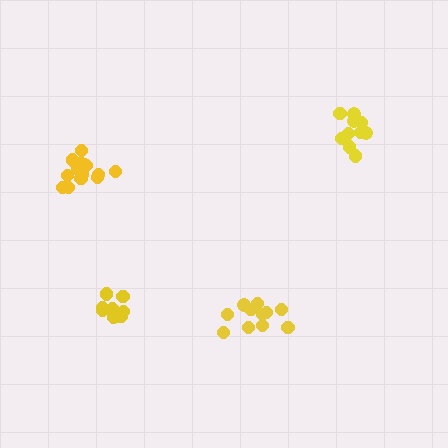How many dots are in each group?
Group 1: 11 dots, Group 2: 10 dots, Group 3: 14 dots, Group 4: 11 dots (46 total).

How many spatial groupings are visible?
There are 4 spatial groupings.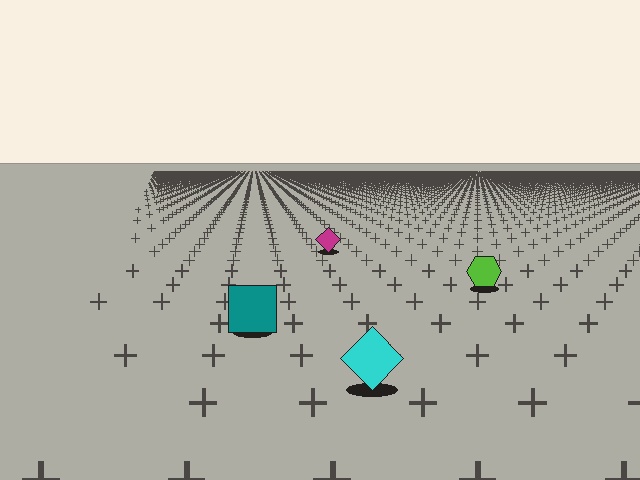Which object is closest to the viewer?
The cyan diamond is closest. The texture marks near it are larger and more spread out.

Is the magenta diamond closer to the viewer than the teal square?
No. The teal square is closer — you can tell from the texture gradient: the ground texture is coarser near it.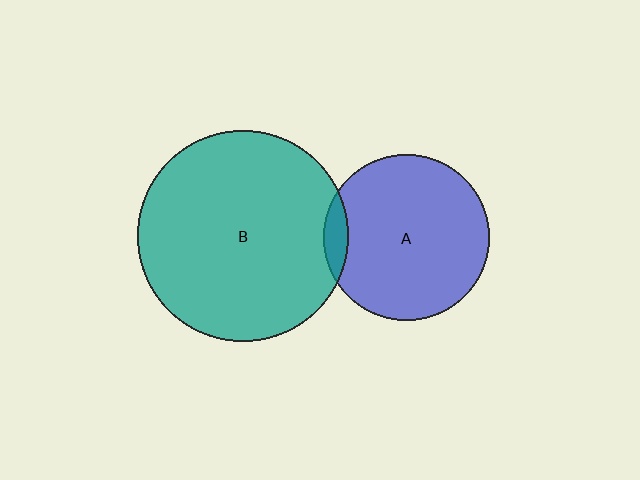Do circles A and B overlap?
Yes.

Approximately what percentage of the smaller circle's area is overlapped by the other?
Approximately 5%.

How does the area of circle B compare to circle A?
Approximately 1.6 times.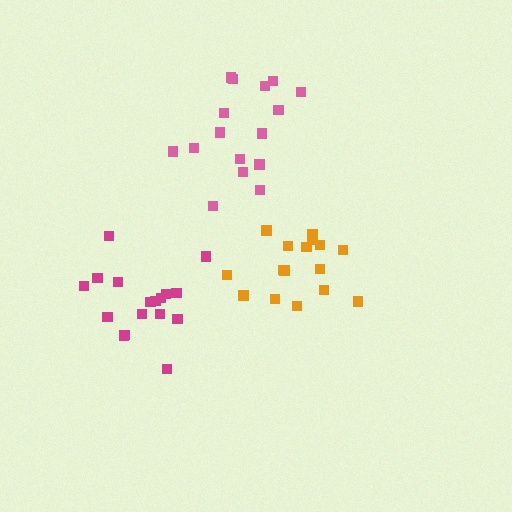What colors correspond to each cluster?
The clusters are colored: pink, orange, magenta.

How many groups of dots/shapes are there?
There are 3 groups.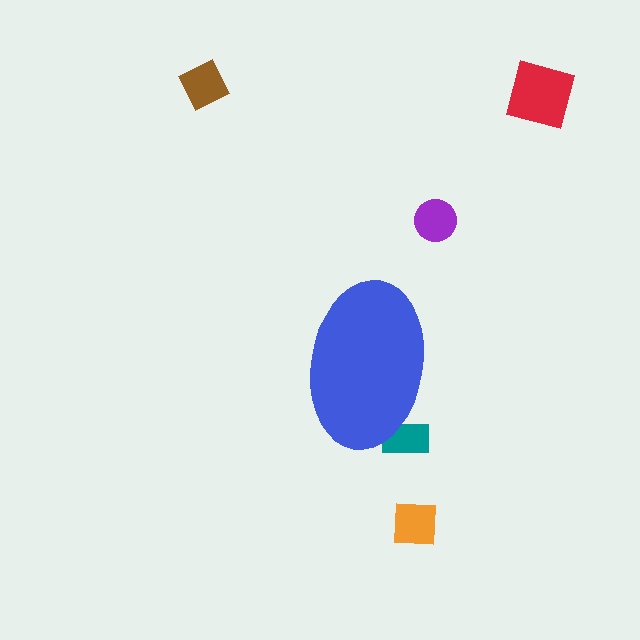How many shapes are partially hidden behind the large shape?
1 shape is partially hidden.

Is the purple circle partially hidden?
No, the purple circle is fully visible.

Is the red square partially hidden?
No, the red square is fully visible.